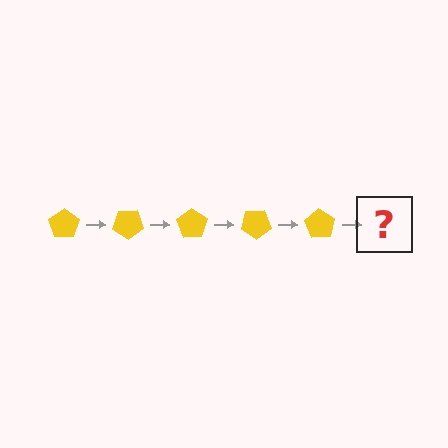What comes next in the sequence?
The next element should be a yellow pentagon rotated 175 degrees.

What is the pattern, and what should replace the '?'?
The pattern is that the pentagon rotates 35 degrees each step. The '?' should be a yellow pentagon rotated 175 degrees.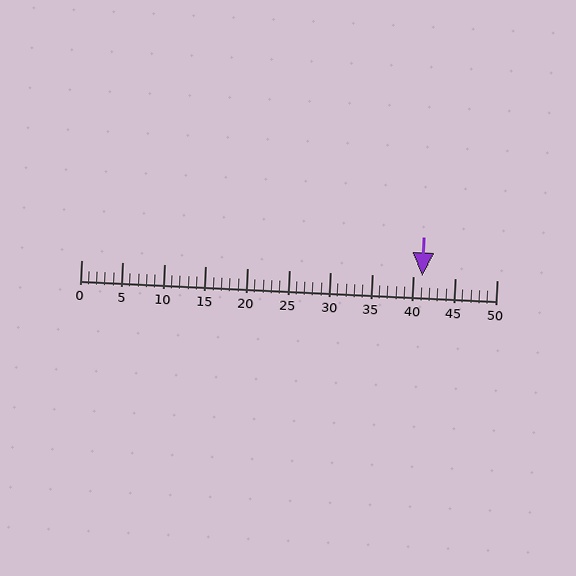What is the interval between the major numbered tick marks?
The major tick marks are spaced 5 units apart.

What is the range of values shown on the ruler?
The ruler shows values from 0 to 50.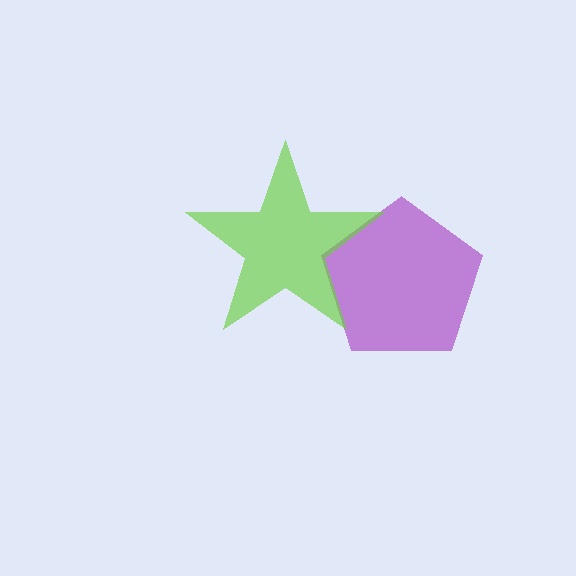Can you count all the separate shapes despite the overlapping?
Yes, there are 2 separate shapes.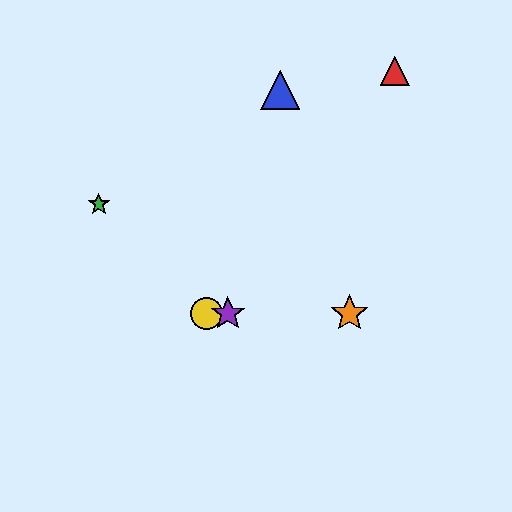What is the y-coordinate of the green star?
The green star is at y≈204.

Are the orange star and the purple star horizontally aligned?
Yes, both are at y≈314.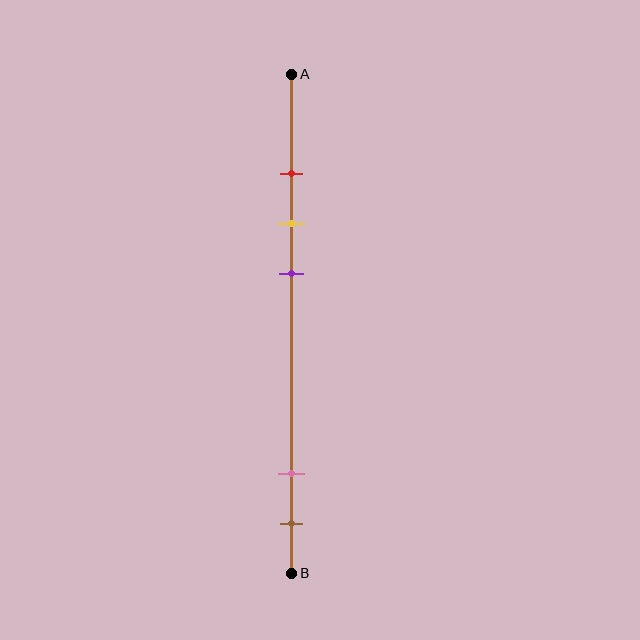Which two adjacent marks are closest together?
The red and yellow marks are the closest adjacent pair.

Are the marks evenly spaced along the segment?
No, the marks are not evenly spaced.